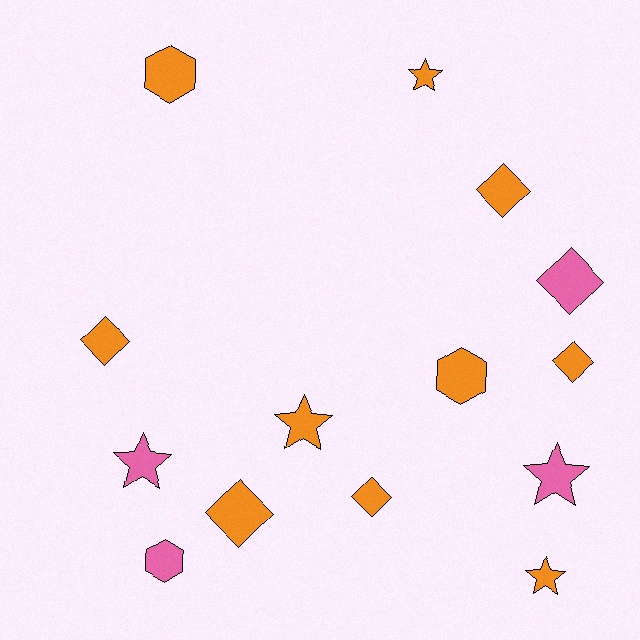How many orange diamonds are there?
There are 5 orange diamonds.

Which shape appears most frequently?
Diamond, with 6 objects.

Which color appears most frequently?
Orange, with 10 objects.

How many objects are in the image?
There are 14 objects.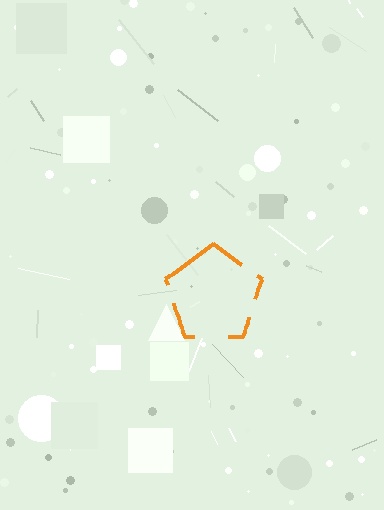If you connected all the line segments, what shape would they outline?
They would outline a pentagon.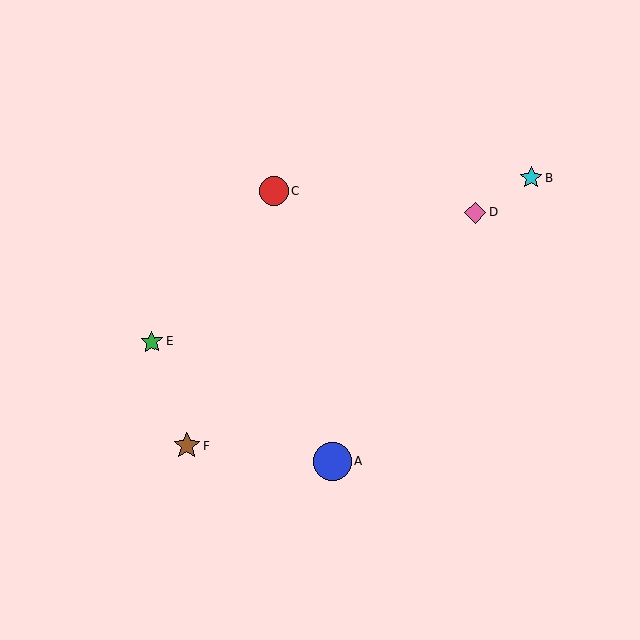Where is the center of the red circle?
The center of the red circle is at (273, 191).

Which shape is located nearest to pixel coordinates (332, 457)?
The blue circle (labeled A) at (333, 461) is nearest to that location.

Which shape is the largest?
The blue circle (labeled A) is the largest.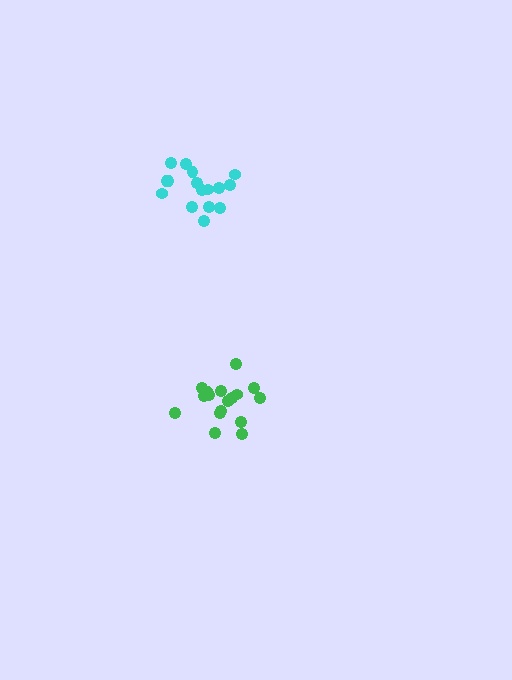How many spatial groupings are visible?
There are 2 spatial groupings.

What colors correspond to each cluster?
The clusters are colored: cyan, green.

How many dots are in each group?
Group 1: 17 dots, Group 2: 18 dots (35 total).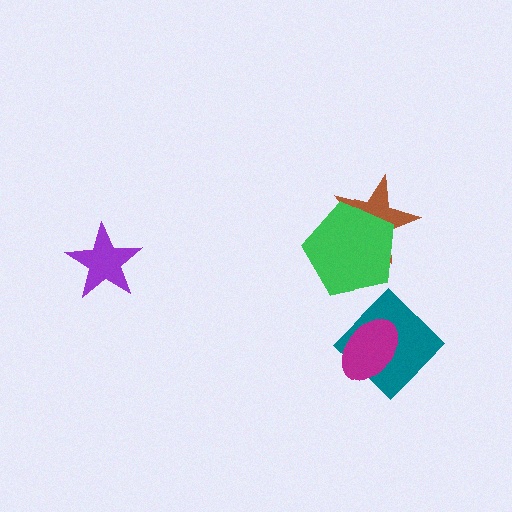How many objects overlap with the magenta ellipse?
1 object overlaps with the magenta ellipse.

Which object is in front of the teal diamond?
The magenta ellipse is in front of the teal diamond.